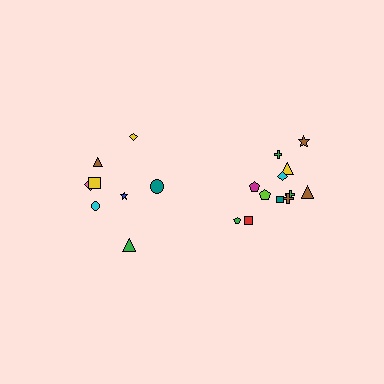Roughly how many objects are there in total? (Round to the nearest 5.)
Roughly 20 objects in total.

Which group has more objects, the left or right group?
The right group.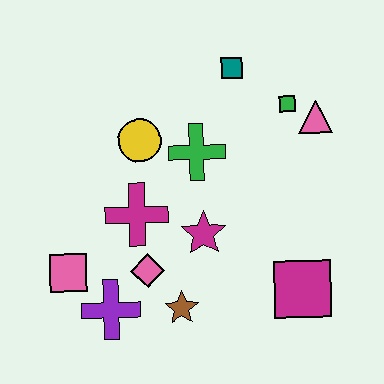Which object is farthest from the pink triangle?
The pink square is farthest from the pink triangle.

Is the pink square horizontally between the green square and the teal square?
No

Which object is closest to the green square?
The pink triangle is closest to the green square.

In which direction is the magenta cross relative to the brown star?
The magenta cross is above the brown star.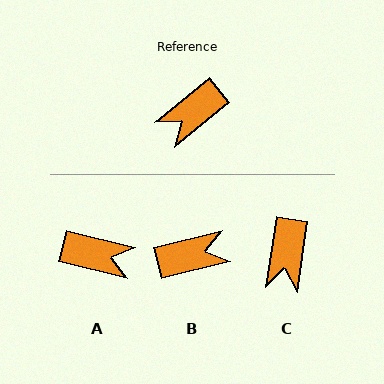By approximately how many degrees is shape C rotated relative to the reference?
Approximately 42 degrees counter-clockwise.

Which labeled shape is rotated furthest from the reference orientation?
B, about 154 degrees away.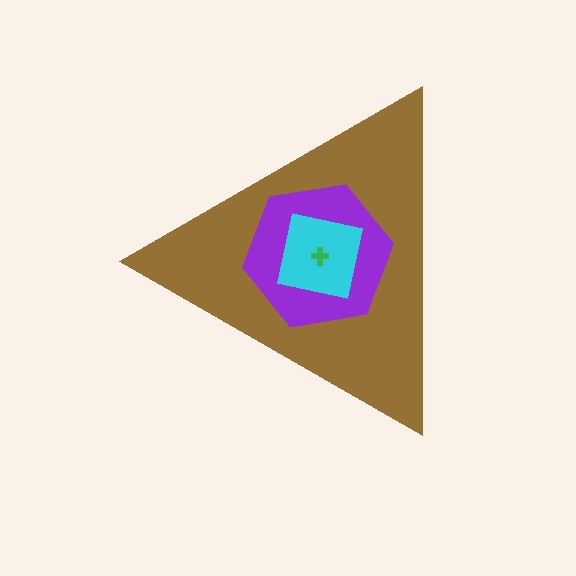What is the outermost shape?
The brown triangle.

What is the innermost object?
The green cross.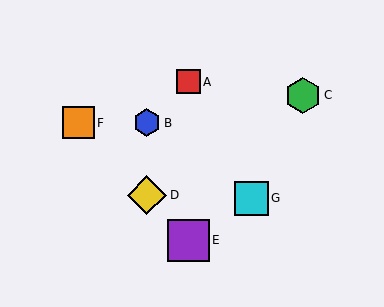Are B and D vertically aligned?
Yes, both are at x≈147.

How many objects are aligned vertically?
2 objects (B, D) are aligned vertically.